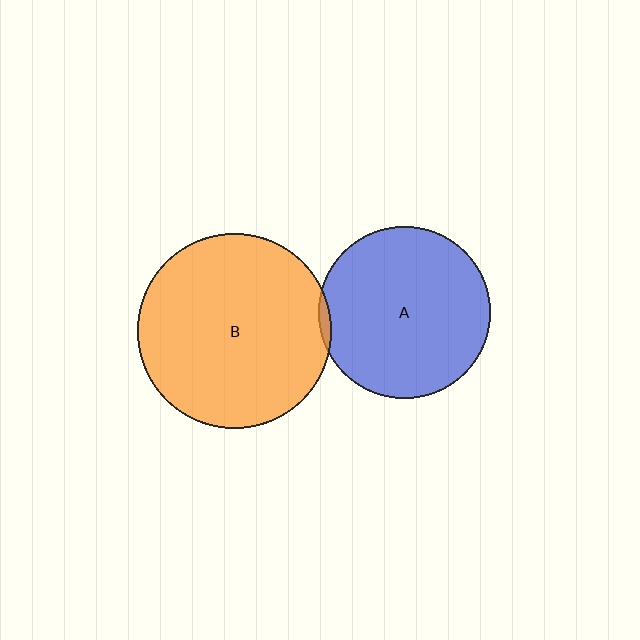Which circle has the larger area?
Circle B (orange).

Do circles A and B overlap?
Yes.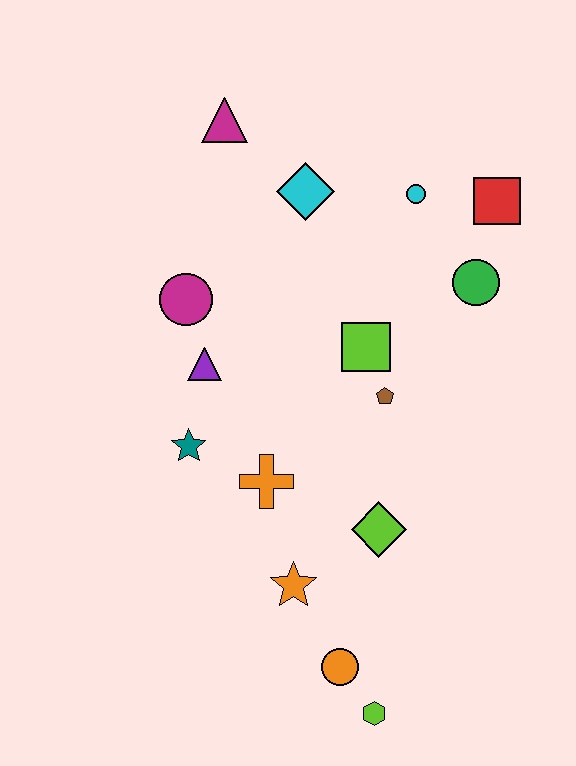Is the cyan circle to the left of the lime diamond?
No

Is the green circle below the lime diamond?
No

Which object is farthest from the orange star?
The magenta triangle is farthest from the orange star.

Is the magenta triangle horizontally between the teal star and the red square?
Yes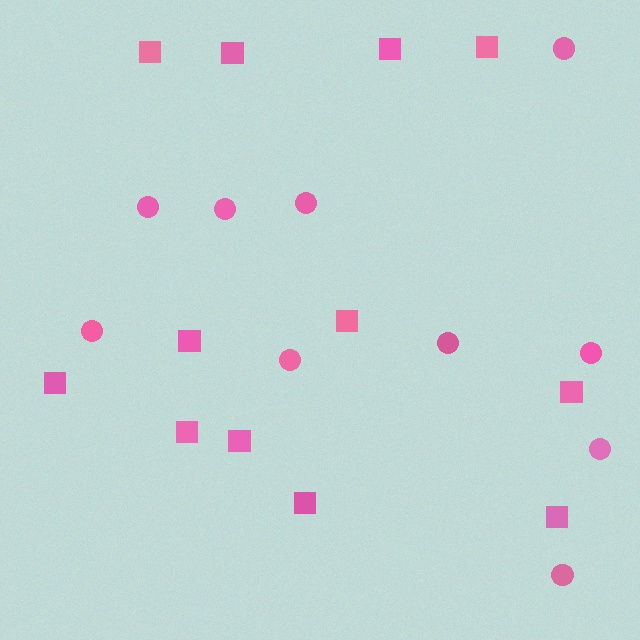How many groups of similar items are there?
There are 2 groups: one group of squares (12) and one group of circles (10).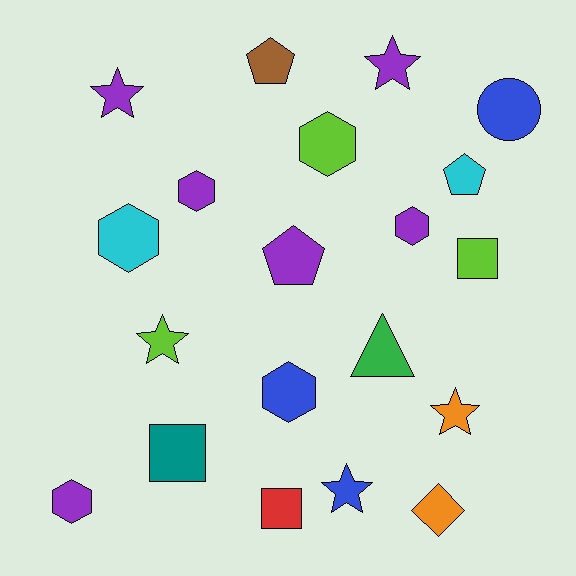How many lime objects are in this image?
There are 3 lime objects.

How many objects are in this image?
There are 20 objects.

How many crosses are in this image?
There are no crosses.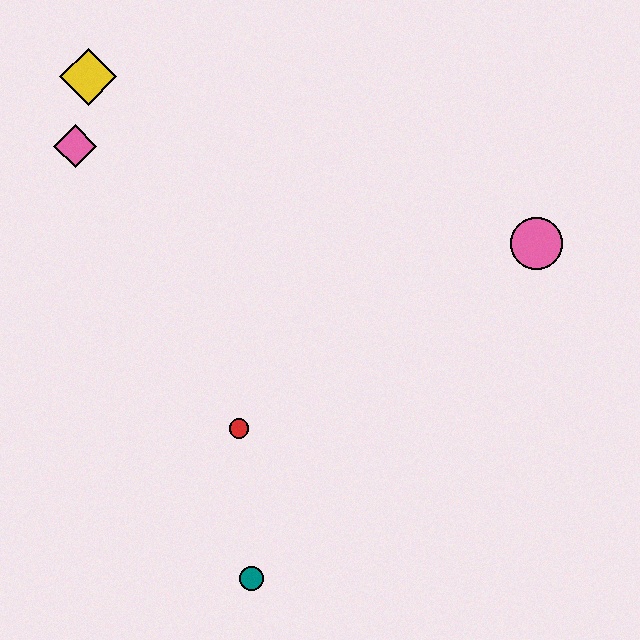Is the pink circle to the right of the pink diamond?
Yes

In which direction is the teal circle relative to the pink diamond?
The teal circle is below the pink diamond.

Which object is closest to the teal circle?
The red circle is closest to the teal circle.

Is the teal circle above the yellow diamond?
No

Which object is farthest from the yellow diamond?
The teal circle is farthest from the yellow diamond.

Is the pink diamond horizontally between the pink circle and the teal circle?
No